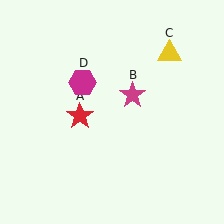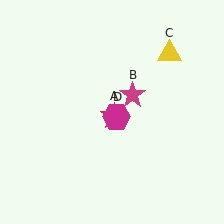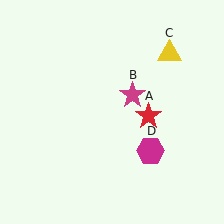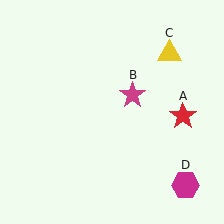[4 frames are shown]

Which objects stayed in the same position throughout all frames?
Magenta star (object B) and yellow triangle (object C) remained stationary.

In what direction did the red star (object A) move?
The red star (object A) moved right.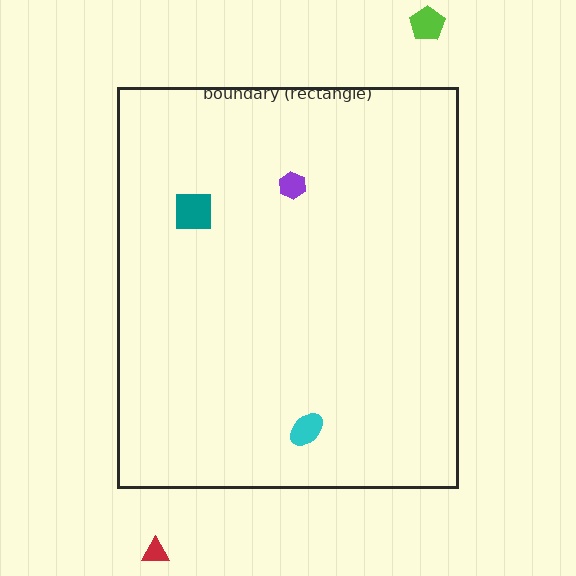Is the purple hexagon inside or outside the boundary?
Inside.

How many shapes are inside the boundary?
3 inside, 2 outside.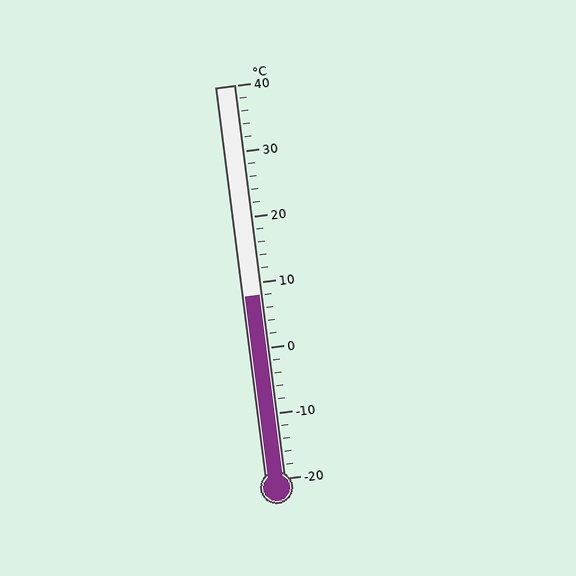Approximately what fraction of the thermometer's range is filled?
The thermometer is filled to approximately 45% of its range.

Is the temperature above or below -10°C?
The temperature is above -10°C.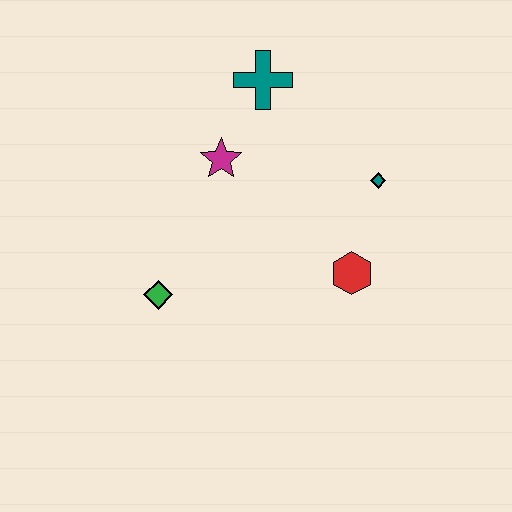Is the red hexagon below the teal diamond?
Yes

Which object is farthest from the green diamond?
The teal diamond is farthest from the green diamond.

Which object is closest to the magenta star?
The teal cross is closest to the magenta star.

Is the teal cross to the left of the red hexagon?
Yes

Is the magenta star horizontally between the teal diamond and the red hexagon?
No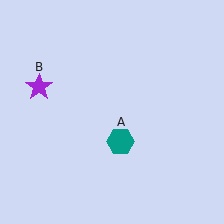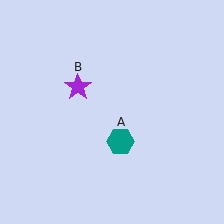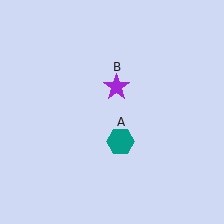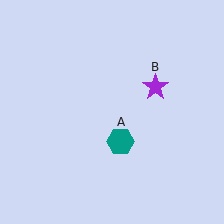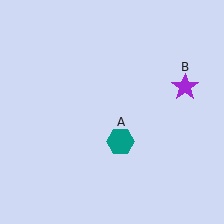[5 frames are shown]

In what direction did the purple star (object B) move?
The purple star (object B) moved right.